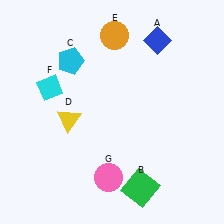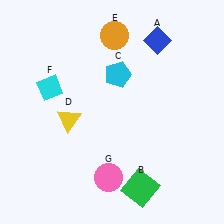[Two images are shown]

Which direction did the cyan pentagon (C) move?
The cyan pentagon (C) moved right.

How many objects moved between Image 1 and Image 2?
1 object moved between the two images.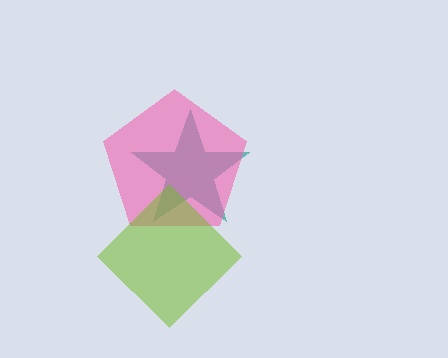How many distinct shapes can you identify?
There are 3 distinct shapes: a teal star, a pink pentagon, a lime diamond.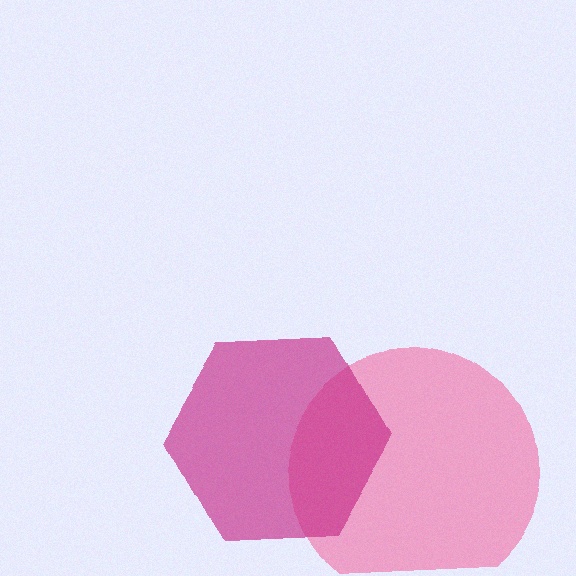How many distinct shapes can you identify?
There are 2 distinct shapes: a pink circle, a magenta hexagon.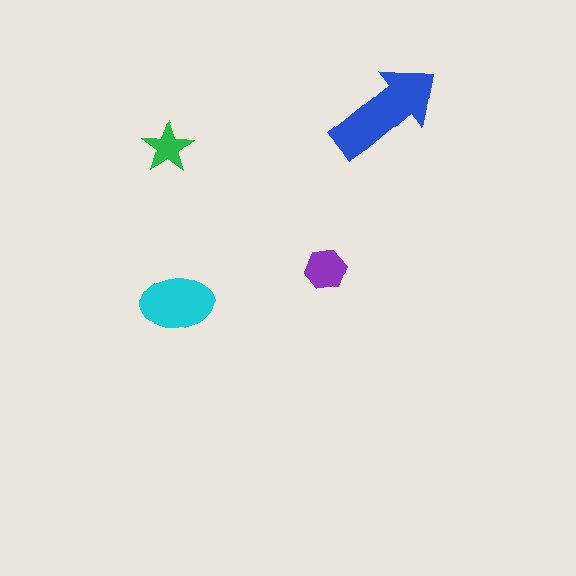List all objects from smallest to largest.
The green star, the purple hexagon, the cyan ellipse, the blue arrow.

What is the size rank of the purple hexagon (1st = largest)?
3rd.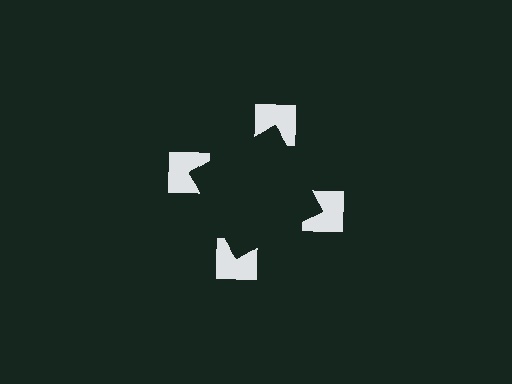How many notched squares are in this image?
There are 4 — one at each vertex of the illusory square.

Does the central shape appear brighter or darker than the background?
It typically appears slightly darker than the background, even though no actual brightness change is drawn.